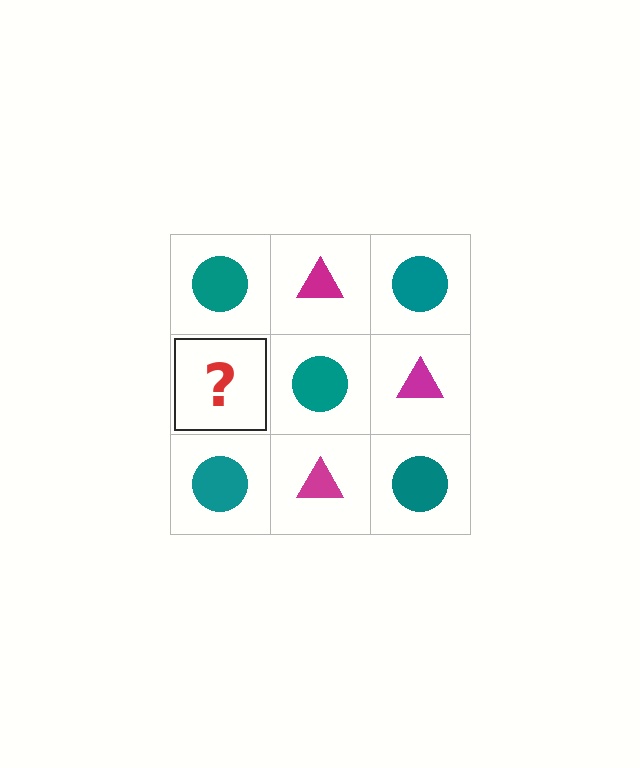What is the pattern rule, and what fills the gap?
The rule is that it alternates teal circle and magenta triangle in a checkerboard pattern. The gap should be filled with a magenta triangle.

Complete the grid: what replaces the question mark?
The question mark should be replaced with a magenta triangle.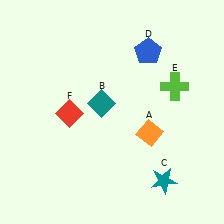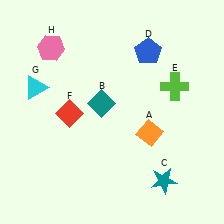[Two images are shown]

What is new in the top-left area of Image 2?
A pink hexagon (H) was added in the top-left area of Image 2.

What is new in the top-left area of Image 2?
A cyan triangle (G) was added in the top-left area of Image 2.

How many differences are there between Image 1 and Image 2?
There are 2 differences between the two images.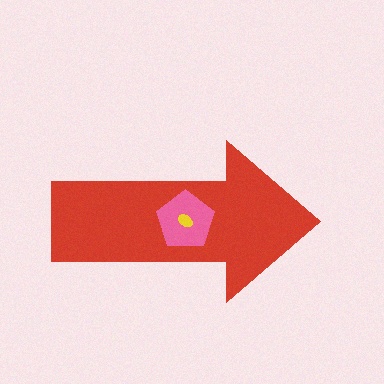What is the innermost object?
The yellow ellipse.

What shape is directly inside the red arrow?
The pink pentagon.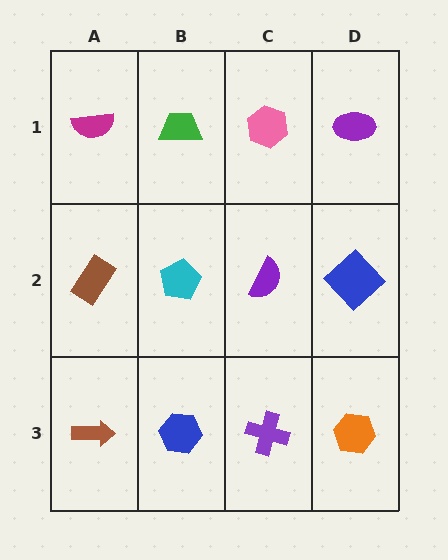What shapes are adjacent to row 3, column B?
A cyan pentagon (row 2, column B), a brown arrow (row 3, column A), a purple cross (row 3, column C).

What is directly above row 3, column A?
A brown rectangle.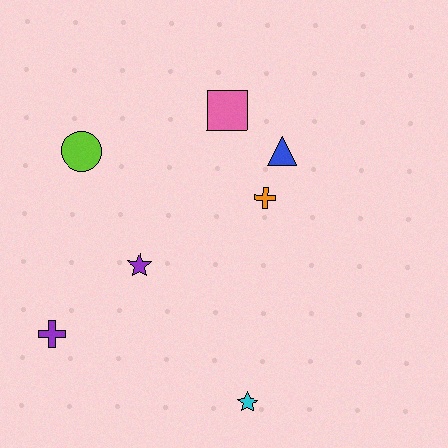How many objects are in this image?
There are 7 objects.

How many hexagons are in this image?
There are no hexagons.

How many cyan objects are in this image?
There is 1 cyan object.